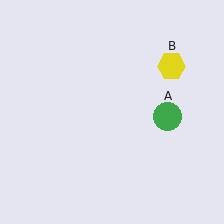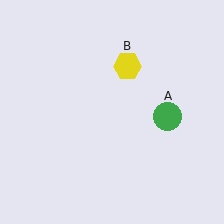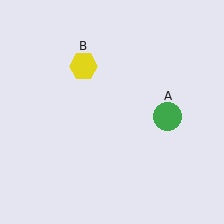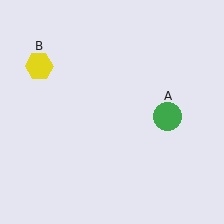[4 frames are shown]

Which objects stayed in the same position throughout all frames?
Green circle (object A) remained stationary.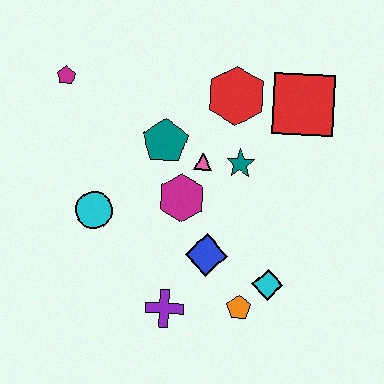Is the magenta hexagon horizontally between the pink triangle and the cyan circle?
Yes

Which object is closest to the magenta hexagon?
The pink triangle is closest to the magenta hexagon.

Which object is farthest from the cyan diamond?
The magenta pentagon is farthest from the cyan diamond.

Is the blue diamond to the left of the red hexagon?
Yes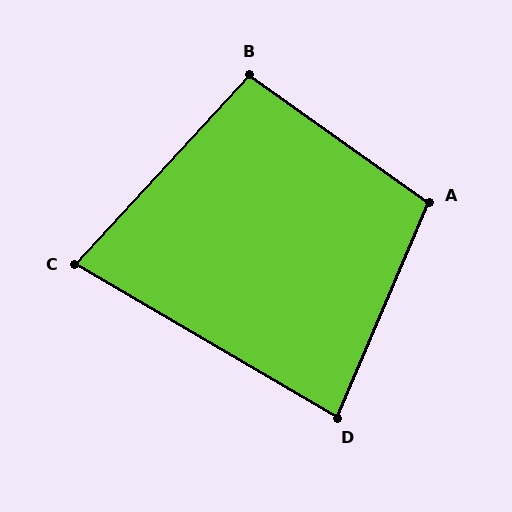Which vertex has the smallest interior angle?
C, at approximately 78 degrees.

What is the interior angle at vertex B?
Approximately 97 degrees (obtuse).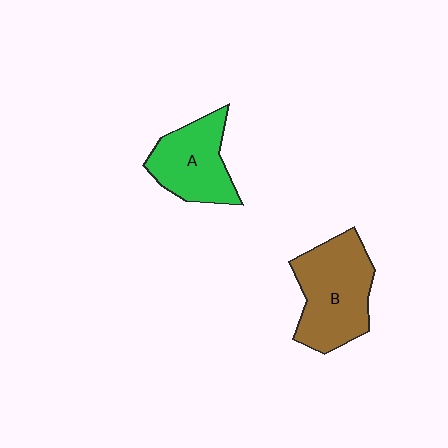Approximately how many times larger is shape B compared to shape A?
Approximately 1.3 times.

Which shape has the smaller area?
Shape A (green).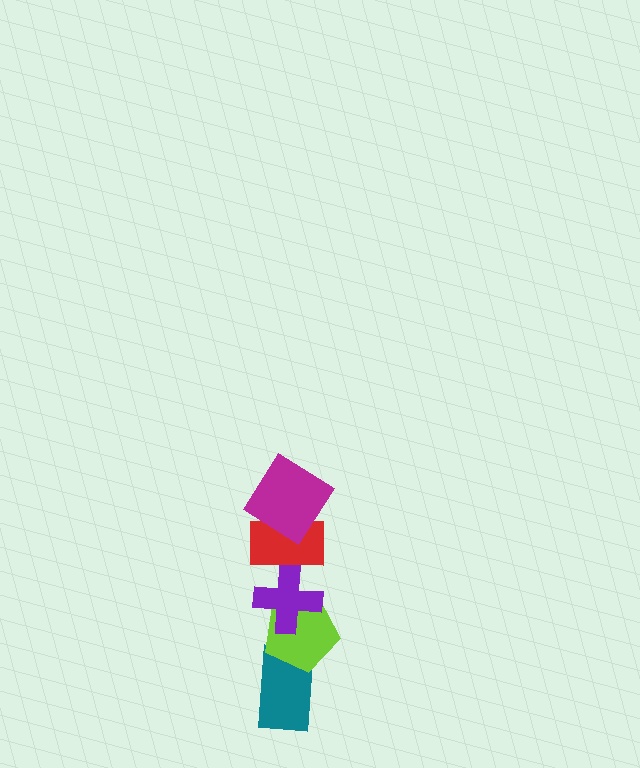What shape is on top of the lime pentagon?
The purple cross is on top of the lime pentagon.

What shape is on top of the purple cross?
The red rectangle is on top of the purple cross.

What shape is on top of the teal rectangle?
The lime pentagon is on top of the teal rectangle.